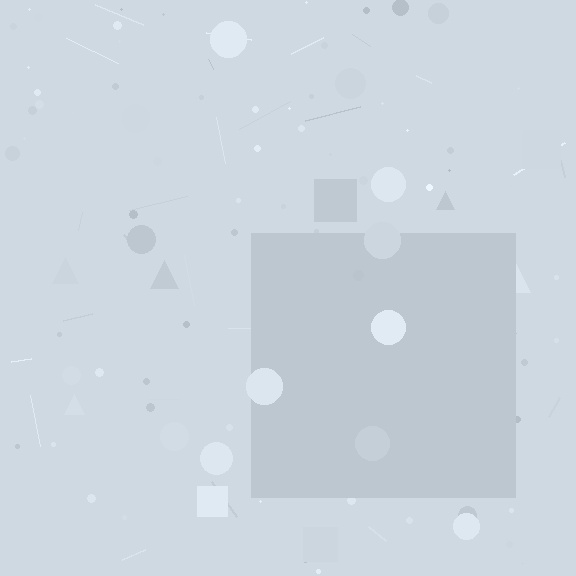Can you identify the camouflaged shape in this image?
The camouflaged shape is a square.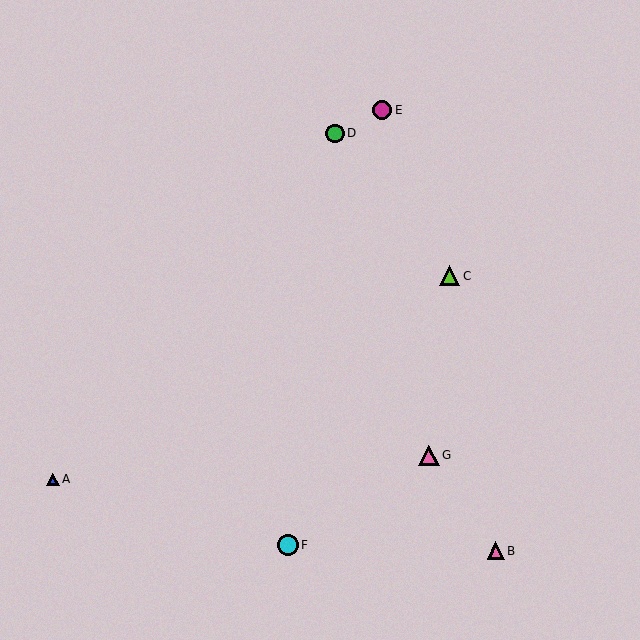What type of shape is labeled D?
Shape D is a green circle.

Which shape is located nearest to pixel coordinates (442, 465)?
The pink triangle (labeled G) at (429, 455) is nearest to that location.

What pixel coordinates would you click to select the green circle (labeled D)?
Click at (335, 133) to select the green circle D.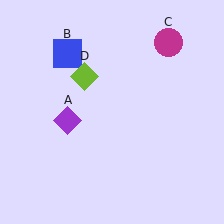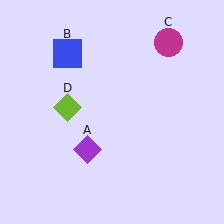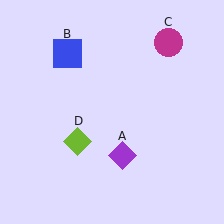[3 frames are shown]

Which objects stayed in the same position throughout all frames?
Blue square (object B) and magenta circle (object C) remained stationary.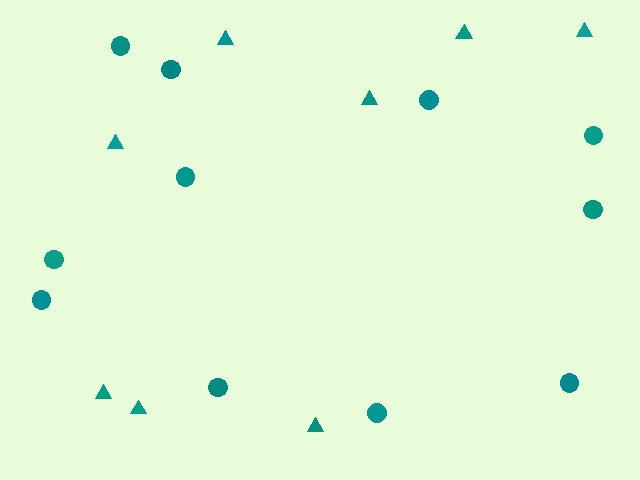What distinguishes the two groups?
There are 2 groups: one group of triangles (8) and one group of circles (11).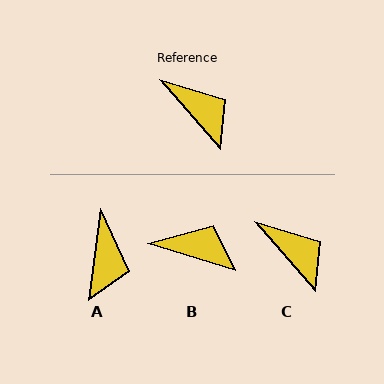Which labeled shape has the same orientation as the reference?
C.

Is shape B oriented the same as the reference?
No, it is off by about 32 degrees.